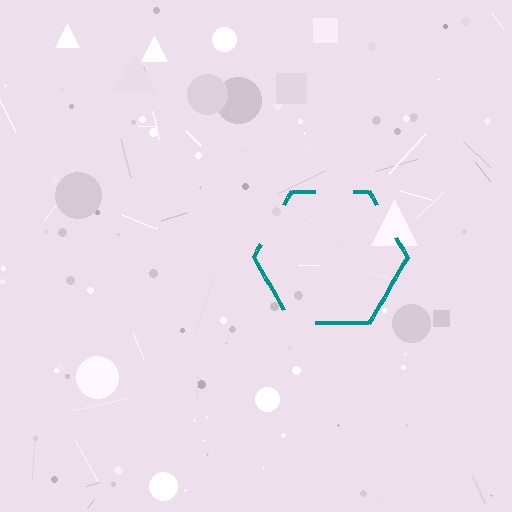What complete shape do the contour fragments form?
The contour fragments form a hexagon.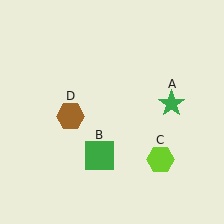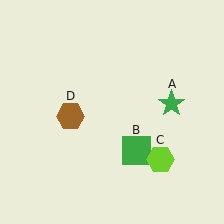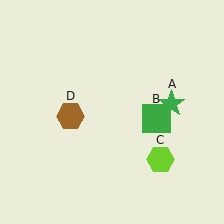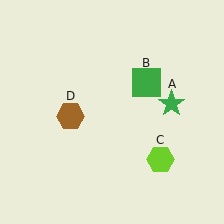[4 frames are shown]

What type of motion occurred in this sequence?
The green square (object B) rotated counterclockwise around the center of the scene.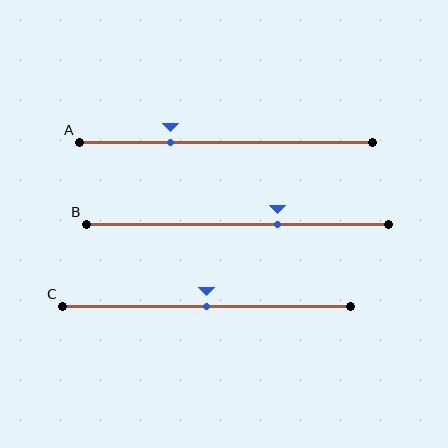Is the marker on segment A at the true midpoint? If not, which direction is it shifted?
No, the marker on segment A is shifted to the left by about 19% of the segment length.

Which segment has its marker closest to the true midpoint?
Segment C has its marker closest to the true midpoint.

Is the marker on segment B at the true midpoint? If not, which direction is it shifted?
No, the marker on segment B is shifted to the right by about 13% of the segment length.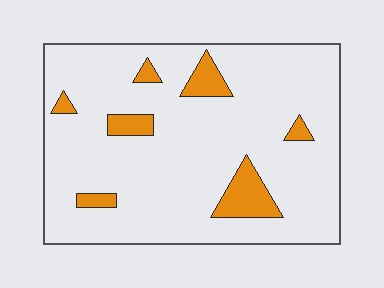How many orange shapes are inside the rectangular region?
7.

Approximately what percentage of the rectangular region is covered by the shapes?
Approximately 10%.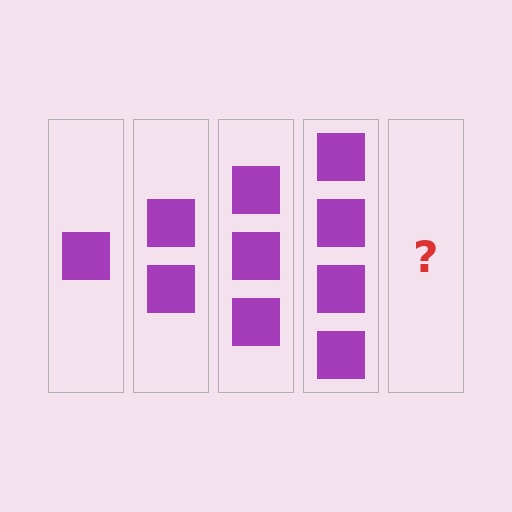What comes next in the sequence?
The next element should be 5 squares.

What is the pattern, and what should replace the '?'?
The pattern is that each step adds one more square. The '?' should be 5 squares.